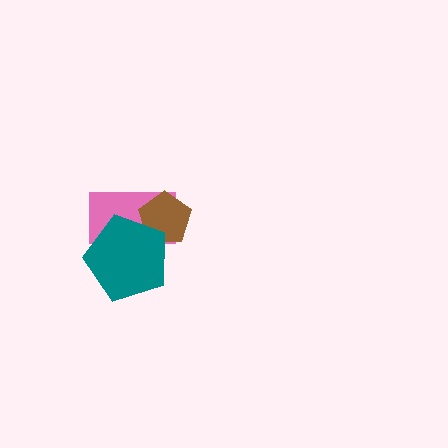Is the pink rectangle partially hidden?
Yes, it is partially covered by another shape.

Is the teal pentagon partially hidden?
No, no other shape covers it.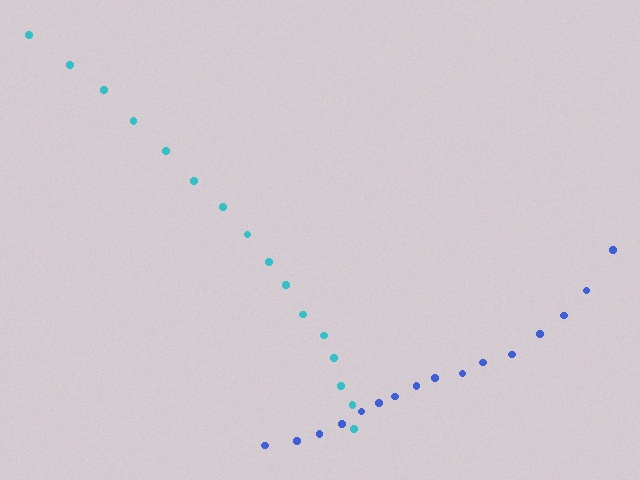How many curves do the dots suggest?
There are 2 distinct paths.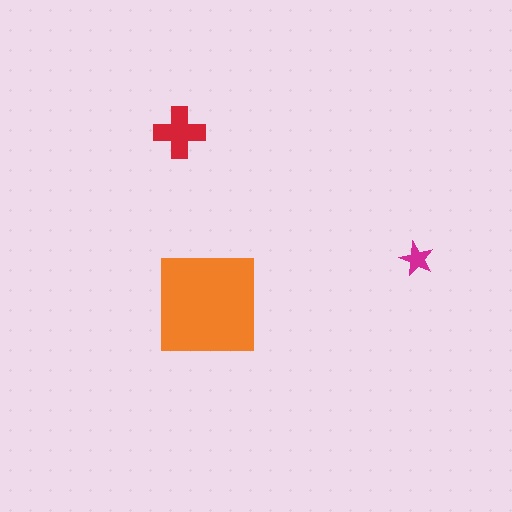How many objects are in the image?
There are 3 objects in the image.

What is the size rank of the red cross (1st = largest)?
2nd.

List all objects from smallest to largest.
The magenta star, the red cross, the orange square.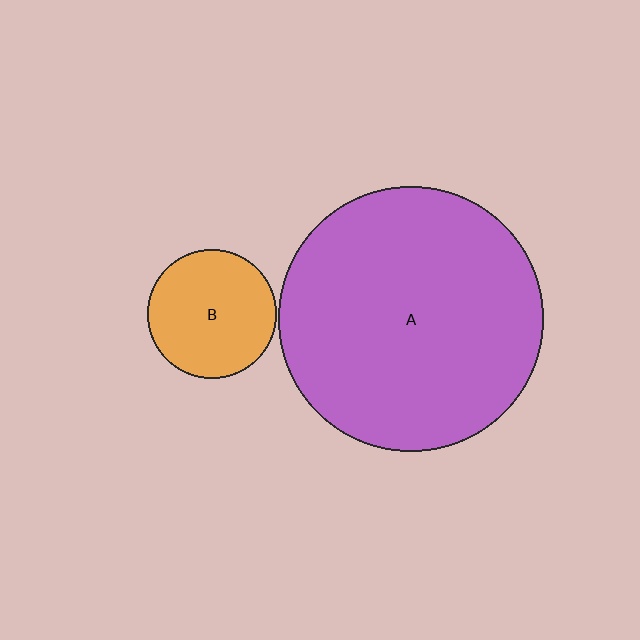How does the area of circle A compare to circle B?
Approximately 4.2 times.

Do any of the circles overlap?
No, none of the circles overlap.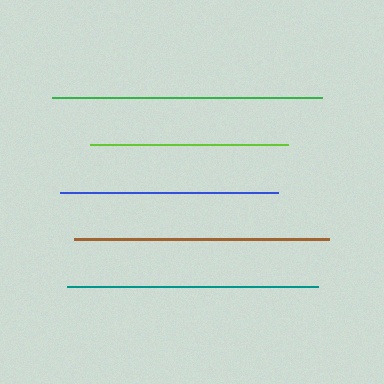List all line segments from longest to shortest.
From longest to shortest: green, brown, teal, blue, lime.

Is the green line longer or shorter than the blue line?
The green line is longer than the blue line.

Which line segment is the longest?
The green line is the longest at approximately 270 pixels.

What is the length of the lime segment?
The lime segment is approximately 198 pixels long.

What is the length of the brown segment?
The brown segment is approximately 255 pixels long.